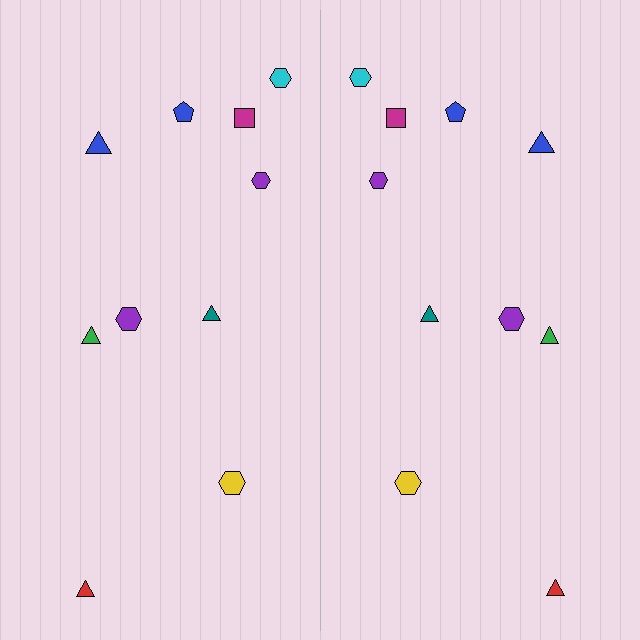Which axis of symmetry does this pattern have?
The pattern has a vertical axis of symmetry running through the center of the image.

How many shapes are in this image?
There are 20 shapes in this image.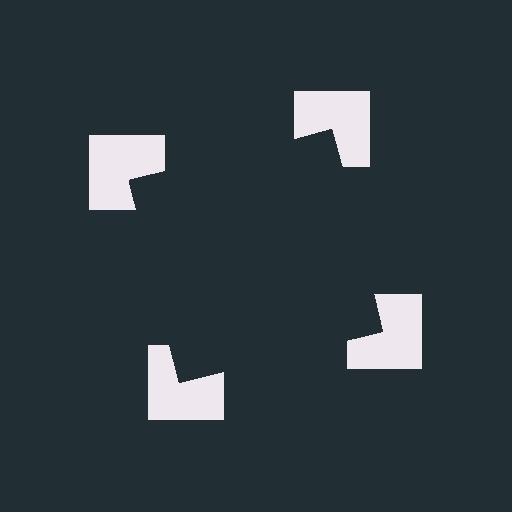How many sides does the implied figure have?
4 sides.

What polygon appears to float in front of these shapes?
An illusory square — its edges are inferred from the aligned wedge cuts in the notched squares, not physically drawn.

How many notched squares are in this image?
There are 4 — one at each vertex of the illusory square.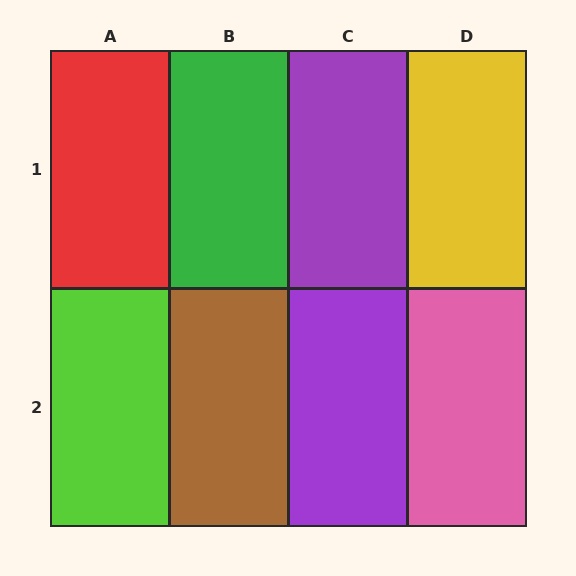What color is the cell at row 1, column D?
Yellow.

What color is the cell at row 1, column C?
Purple.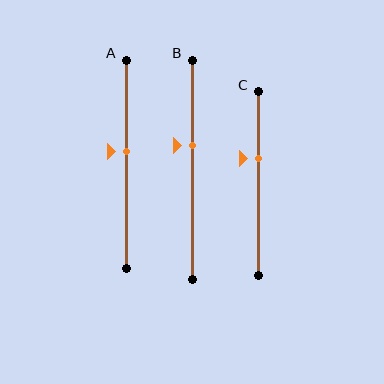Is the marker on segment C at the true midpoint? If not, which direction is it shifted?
No, the marker on segment C is shifted upward by about 13% of the segment length.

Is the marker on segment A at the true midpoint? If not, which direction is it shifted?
No, the marker on segment A is shifted upward by about 6% of the segment length.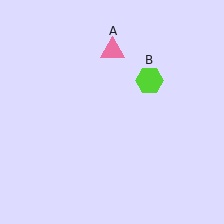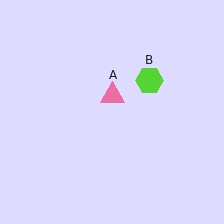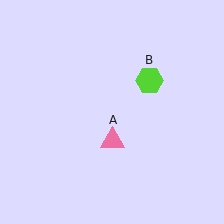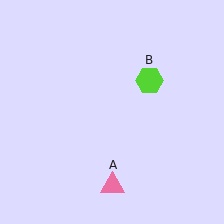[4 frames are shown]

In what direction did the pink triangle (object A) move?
The pink triangle (object A) moved down.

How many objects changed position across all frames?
1 object changed position: pink triangle (object A).